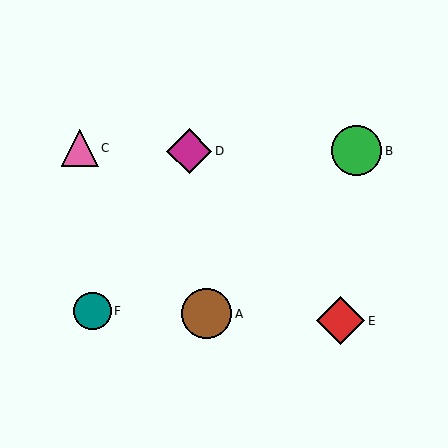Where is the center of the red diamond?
The center of the red diamond is at (341, 321).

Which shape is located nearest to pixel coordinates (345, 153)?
The green circle (labeled B) at (357, 151) is nearest to that location.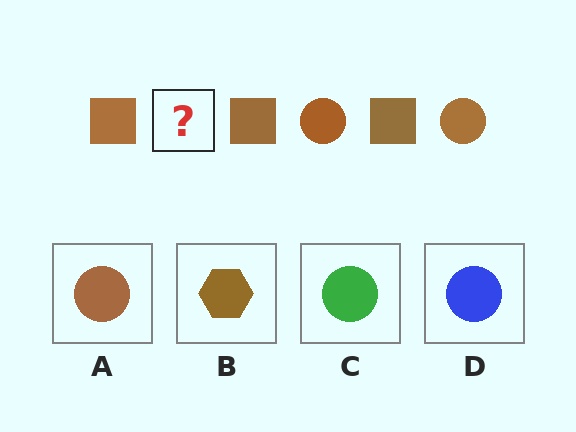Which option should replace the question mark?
Option A.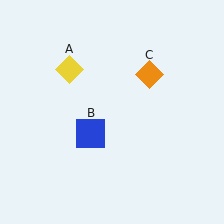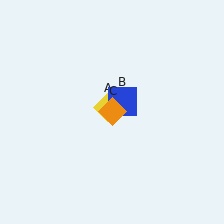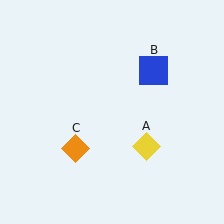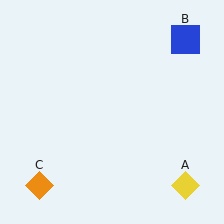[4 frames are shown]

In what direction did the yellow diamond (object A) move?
The yellow diamond (object A) moved down and to the right.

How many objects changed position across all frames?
3 objects changed position: yellow diamond (object A), blue square (object B), orange diamond (object C).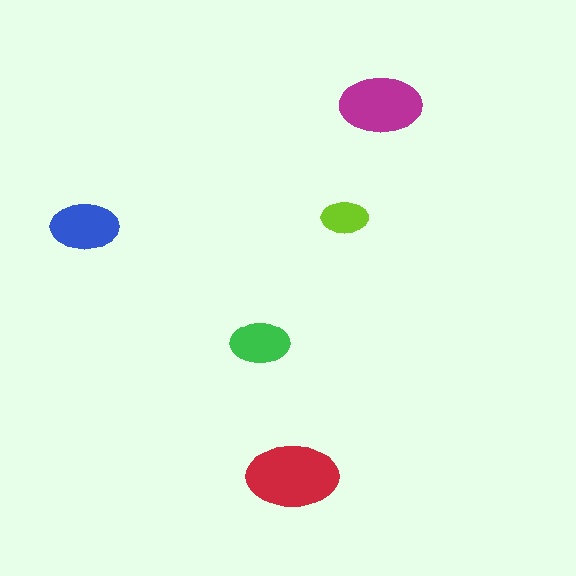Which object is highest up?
The magenta ellipse is topmost.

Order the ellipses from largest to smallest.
the red one, the magenta one, the blue one, the green one, the lime one.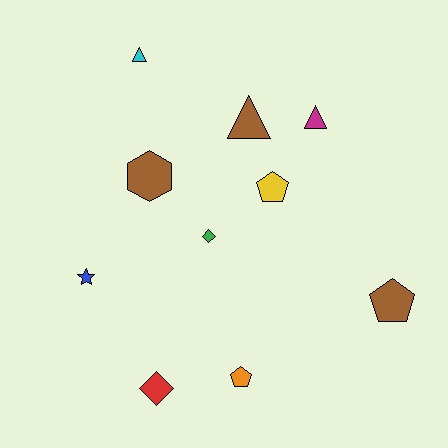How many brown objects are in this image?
There are 3 brown objects.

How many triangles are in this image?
There are 3 triangles.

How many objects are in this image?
There are 10 objects.